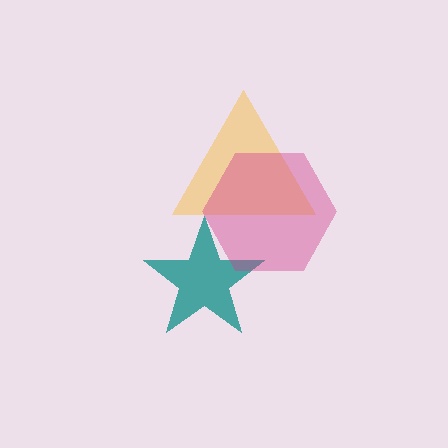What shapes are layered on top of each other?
The layered shapes are: a yellow triangle, a teal star, a magenta hexagon.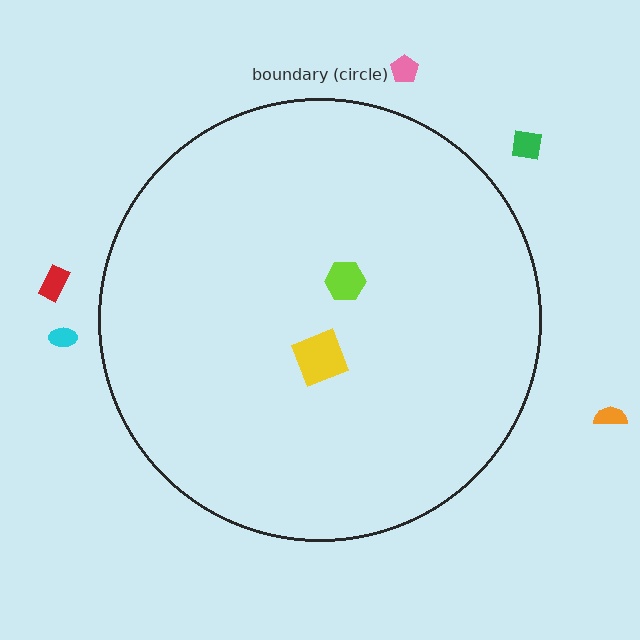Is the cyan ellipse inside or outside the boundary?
Outside.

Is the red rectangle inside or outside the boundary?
Outside.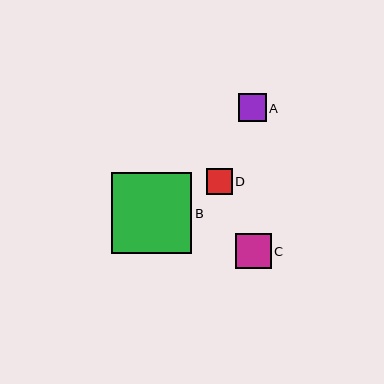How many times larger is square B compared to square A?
Square B is approximately 2.9 times the size of square A.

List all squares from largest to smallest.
From largest to smallest: B, C, A, D.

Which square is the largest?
Square B is the largest with a size of approximately 80 pixels.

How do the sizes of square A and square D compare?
Square A and square D are approximately the same size.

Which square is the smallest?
Square D is the smallest with a size of approximately 26 pixels.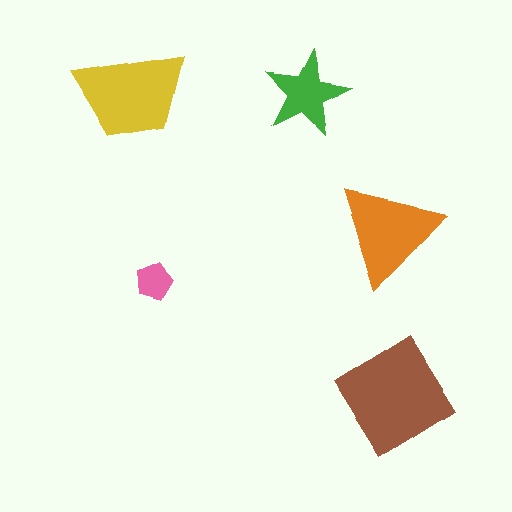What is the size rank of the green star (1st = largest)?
4th.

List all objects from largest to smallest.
The brown diamond, the yellow trapezoid, the orange triangle, the green star, the pink pentagon.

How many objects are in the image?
There are 5 objects in the image.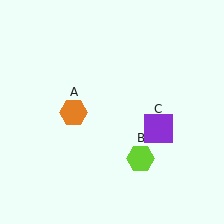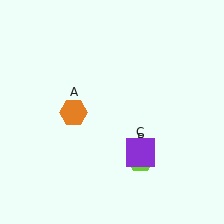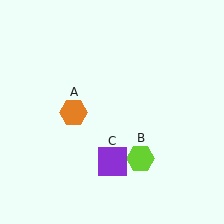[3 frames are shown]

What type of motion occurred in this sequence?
The purple square (object C) rotated clockwise around the center of the scene.